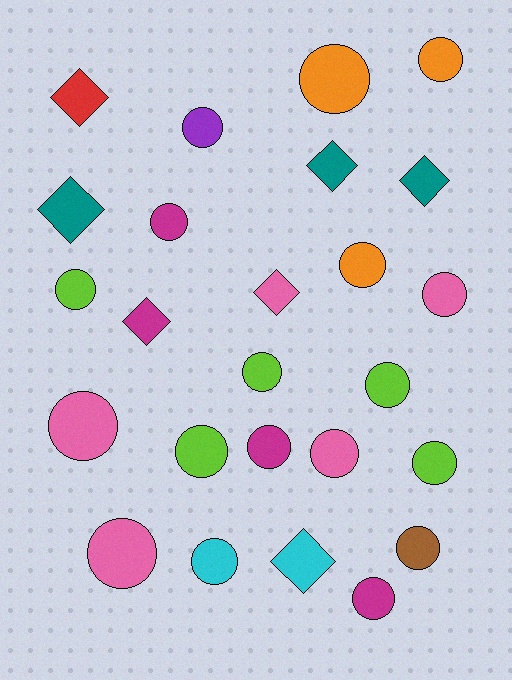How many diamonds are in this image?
There are 7 diamonds.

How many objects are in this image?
There are 25 objects.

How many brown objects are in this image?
There is 1 brown object.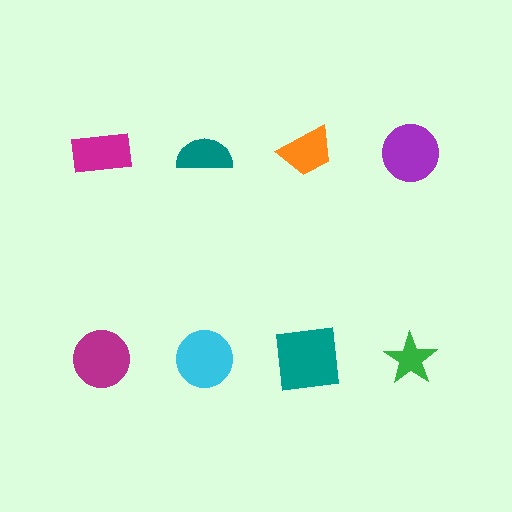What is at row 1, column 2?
A teal semicircle.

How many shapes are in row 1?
4 shapes.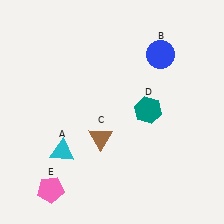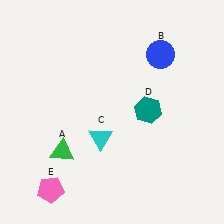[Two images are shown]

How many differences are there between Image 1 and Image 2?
There are 2 differences between the two images.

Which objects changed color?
A changed from cyan to green. C changed from brown to cyan.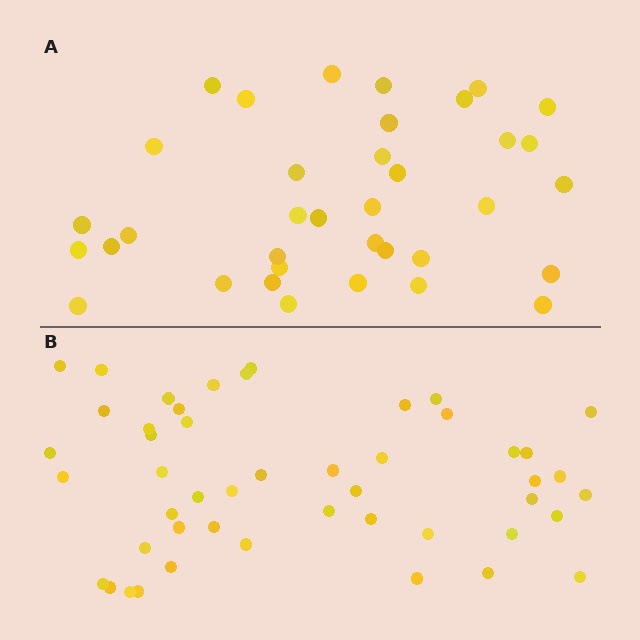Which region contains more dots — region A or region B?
Region B (the bottom region) has more dots.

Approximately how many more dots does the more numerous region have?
Region B has roughly 12 or so more dots than region A.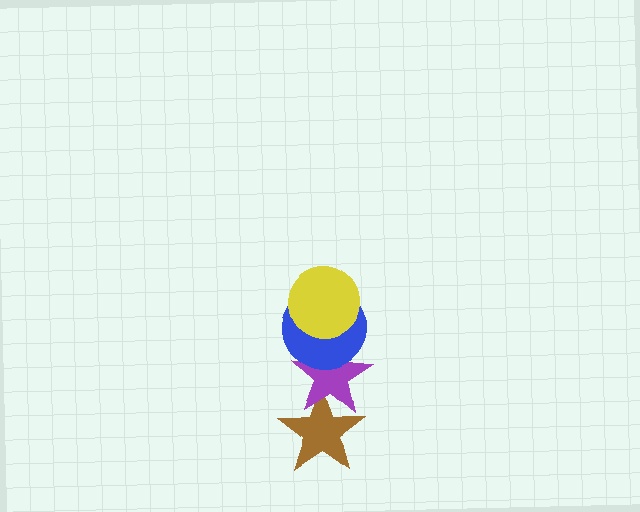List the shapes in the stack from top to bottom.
From top to bottom: the yellow circle, the blue circle, the purple star, the brown star.